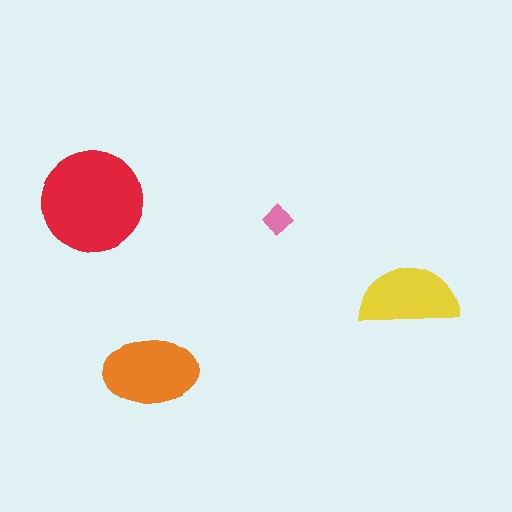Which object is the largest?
The red circle.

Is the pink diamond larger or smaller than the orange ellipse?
Smaller.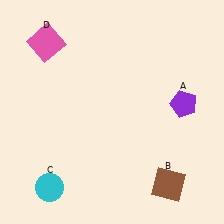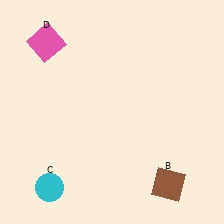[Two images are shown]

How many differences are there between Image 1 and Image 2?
There is 1 difference between the two images.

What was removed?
The purple pentagon (A) was removed in Image 2.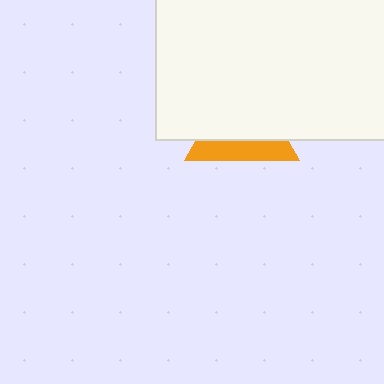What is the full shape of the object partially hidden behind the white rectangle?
The partially hidden object is an orange triangle.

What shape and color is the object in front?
The object in front is a white rectangle.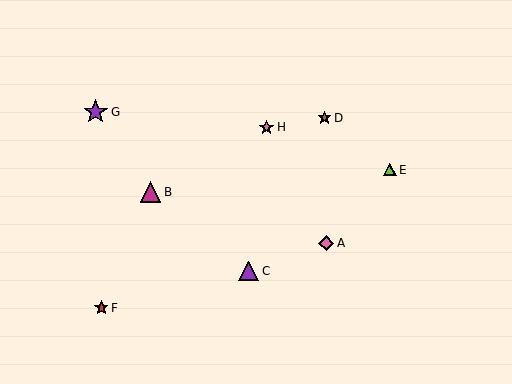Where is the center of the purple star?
The center of the purple star is at (96, 112).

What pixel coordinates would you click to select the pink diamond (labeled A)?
Click at (326, 243) to select the pink diamond A.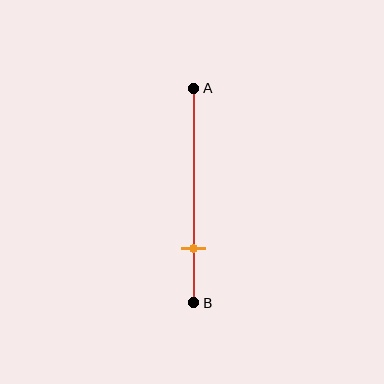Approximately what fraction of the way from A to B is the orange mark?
The orange mark is approximately 75% of the way from A to B.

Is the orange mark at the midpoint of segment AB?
No, the mark is at about 75% from A, not at the 50% midpoint.